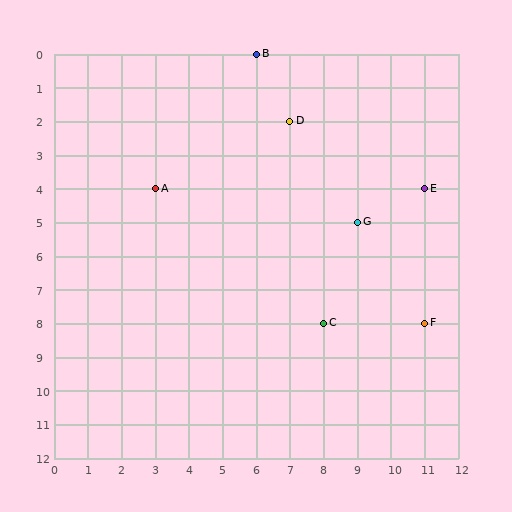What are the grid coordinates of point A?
Point A is at grid coordinates (3, 4).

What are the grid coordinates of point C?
Point C is at grid coordinates (8, 8).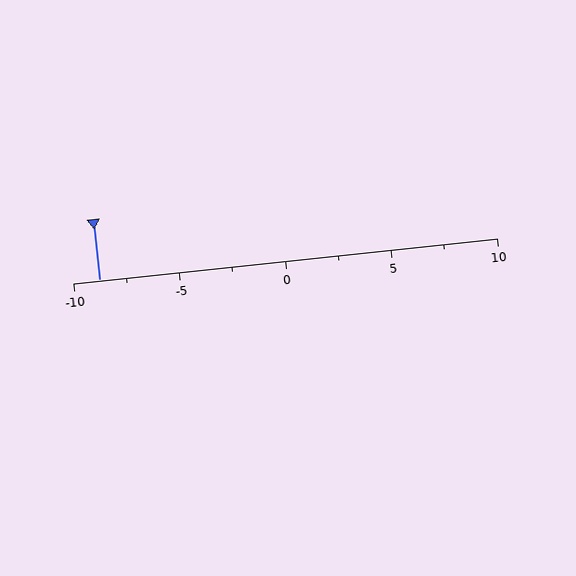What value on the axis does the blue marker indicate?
The marker indicates approximately -8.8.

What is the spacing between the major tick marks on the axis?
The major ticks are spaced 5 apart.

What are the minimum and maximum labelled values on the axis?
The axis runs from -10 to 10.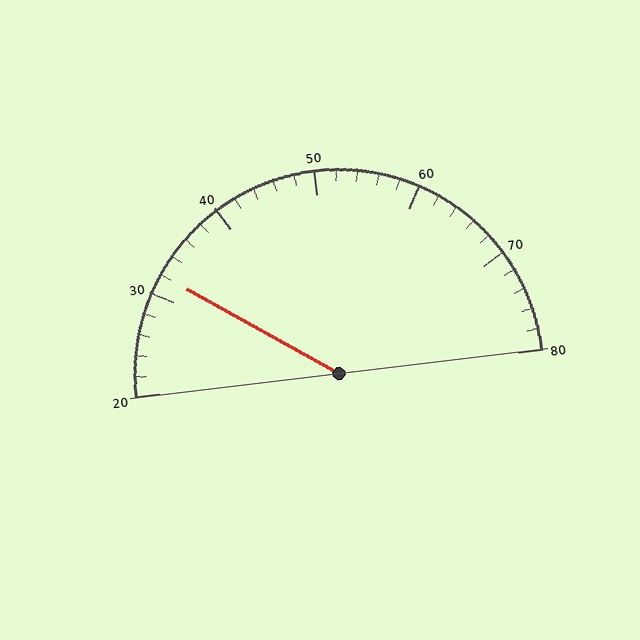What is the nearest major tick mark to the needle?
The nearest major tick mark is 30.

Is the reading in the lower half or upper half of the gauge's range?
The reading is in the lower half of the range (20 to 80).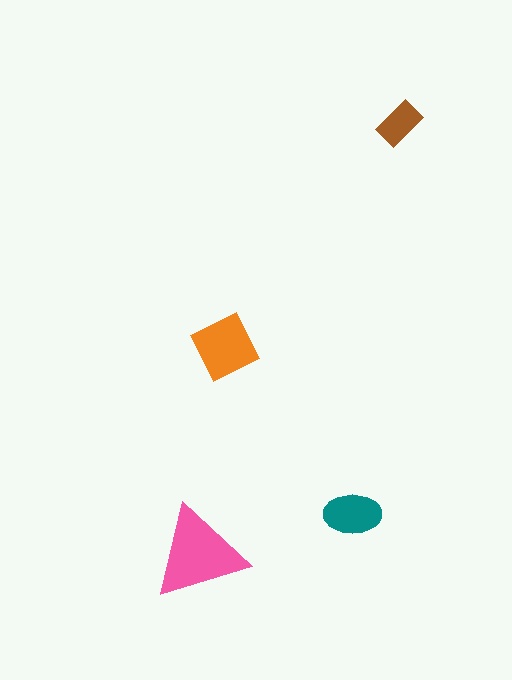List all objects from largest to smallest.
The pink triangle, the orange diamond, the teal ellipse, the brown rectangle.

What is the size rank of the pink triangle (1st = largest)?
1st.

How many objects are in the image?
There are 4 objects in the image.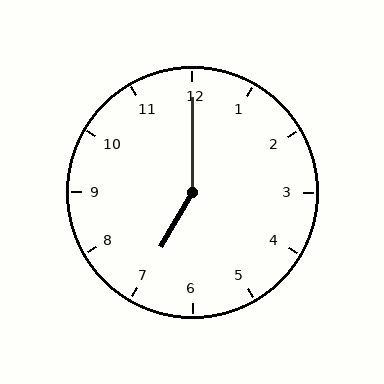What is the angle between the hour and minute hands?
Approximately 150 degrees.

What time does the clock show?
7:00.